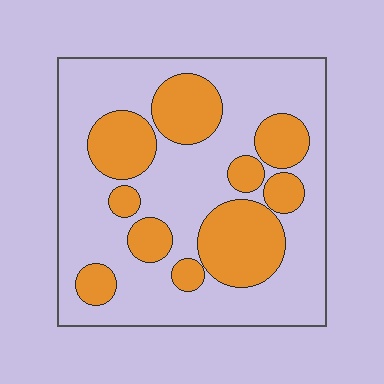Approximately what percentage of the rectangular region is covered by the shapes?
Approximately 35%.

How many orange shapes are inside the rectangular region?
10.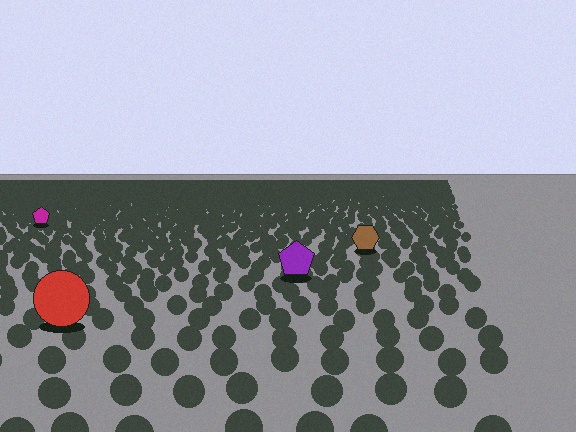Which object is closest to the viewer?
The red circle is closest. The texture marks near it are larger and more spread out.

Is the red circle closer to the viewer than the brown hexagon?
Yes. The red circle is closer — you can tell from the texture gradient: the ground texture is coarser near it.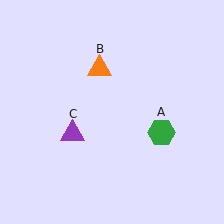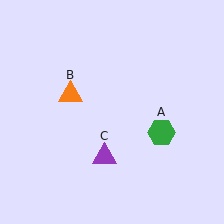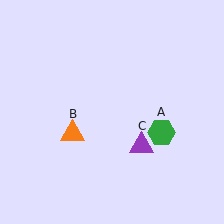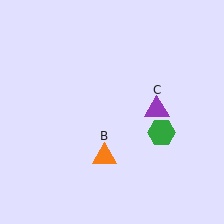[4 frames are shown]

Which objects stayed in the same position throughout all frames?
Green hexagon (object A) remained stationary.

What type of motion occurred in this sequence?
The orange triangle (object B), purple triangle (object C) rotated counterclockwise around the center of the scene.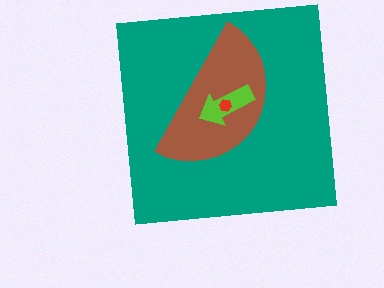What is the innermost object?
The red hexagon.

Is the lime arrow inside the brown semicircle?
Yes.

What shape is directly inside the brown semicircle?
The lime arrow.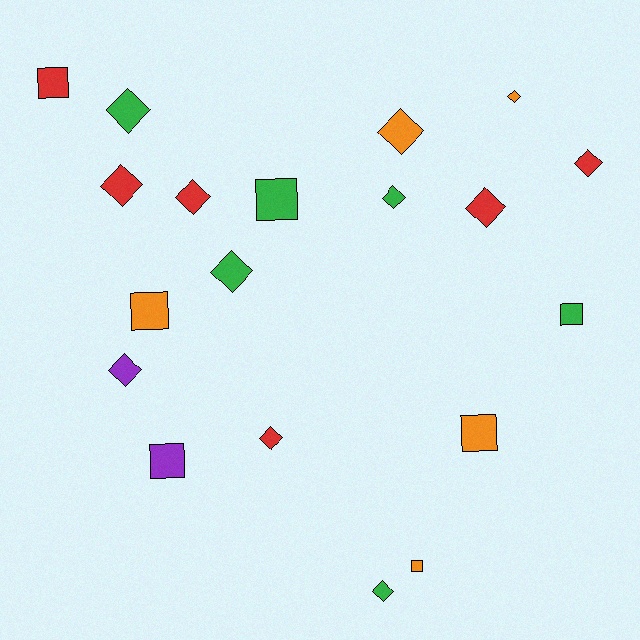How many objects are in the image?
There are 19 objects.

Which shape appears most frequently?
Diamond, with 12 objects.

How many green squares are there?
There are 2 green squares.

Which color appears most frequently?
Green, with 6 objects.